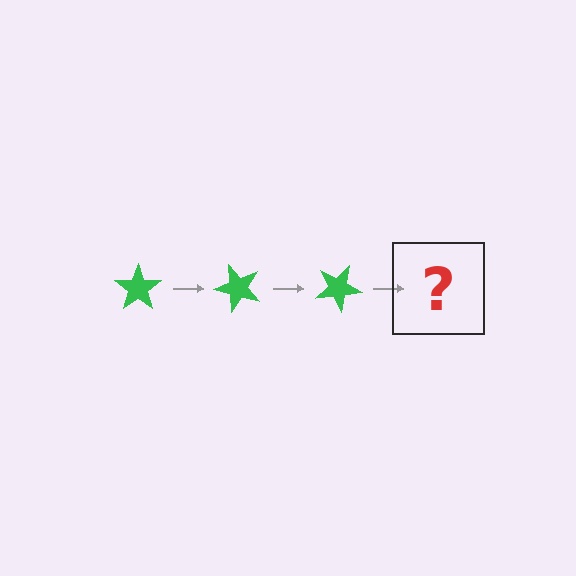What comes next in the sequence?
The next element should be a green star rotated 150 degrees.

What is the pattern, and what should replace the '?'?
The pattern is that the star rotates 50 degrees each step. The '?' should be a green star rotated 150 degrees.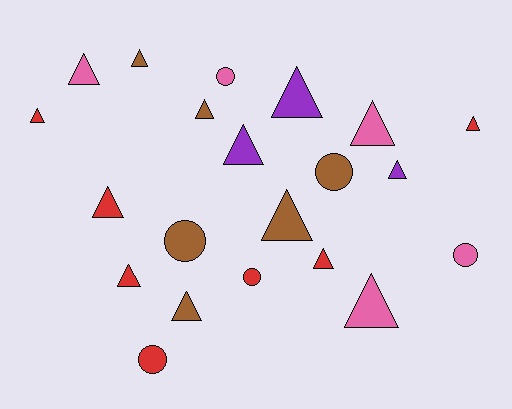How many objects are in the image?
There are 21 objects.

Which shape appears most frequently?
Triangle, with 15 objects.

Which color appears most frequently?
Red, with 7 objects.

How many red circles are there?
There are 2 red circles.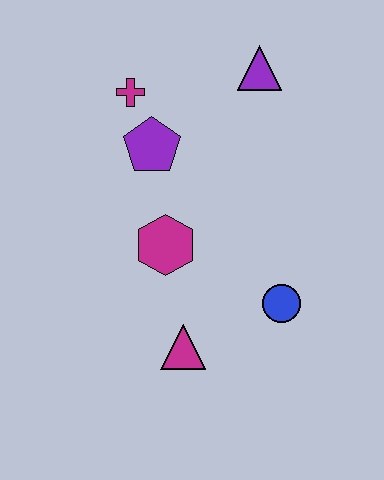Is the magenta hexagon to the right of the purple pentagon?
Yes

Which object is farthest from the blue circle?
The magenta cross is farthest from the blue circle.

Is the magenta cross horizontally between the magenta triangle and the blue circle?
No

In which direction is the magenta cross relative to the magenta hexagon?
The magenta cross is above the magenta hexagon.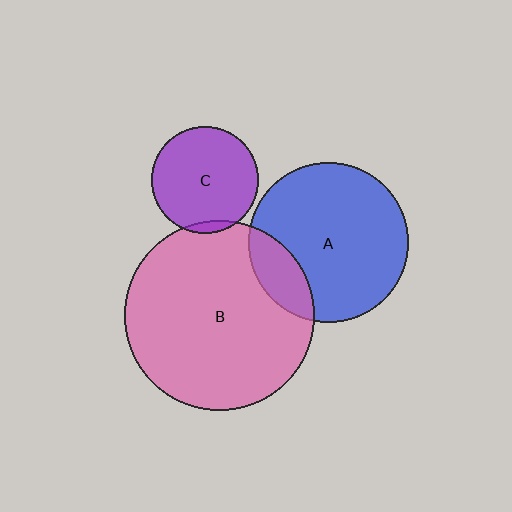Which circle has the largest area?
Circle B (pink).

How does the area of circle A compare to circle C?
Approximately 2.2 times.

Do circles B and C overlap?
Yes.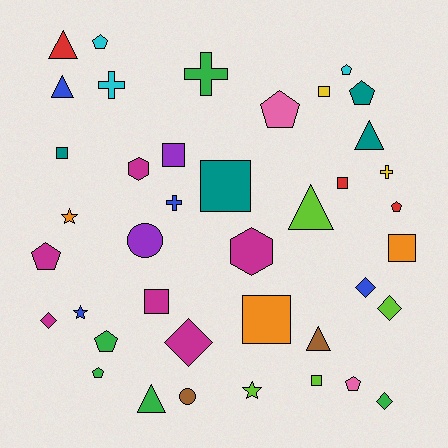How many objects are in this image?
There are 40 objects.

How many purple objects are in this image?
There are 2 purple objects.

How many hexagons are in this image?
There are 2 hexagons.